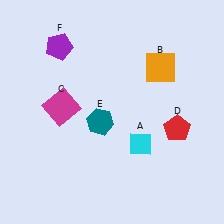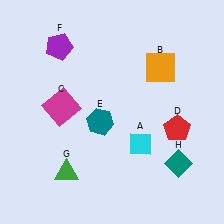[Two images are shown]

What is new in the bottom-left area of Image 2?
A green triangle (G) was added in the bottom-left area of Image 2.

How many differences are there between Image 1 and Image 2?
There are 2 differences between the two images.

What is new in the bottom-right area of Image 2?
A teal diamond (H) was added in the bottom-right area of Image 2.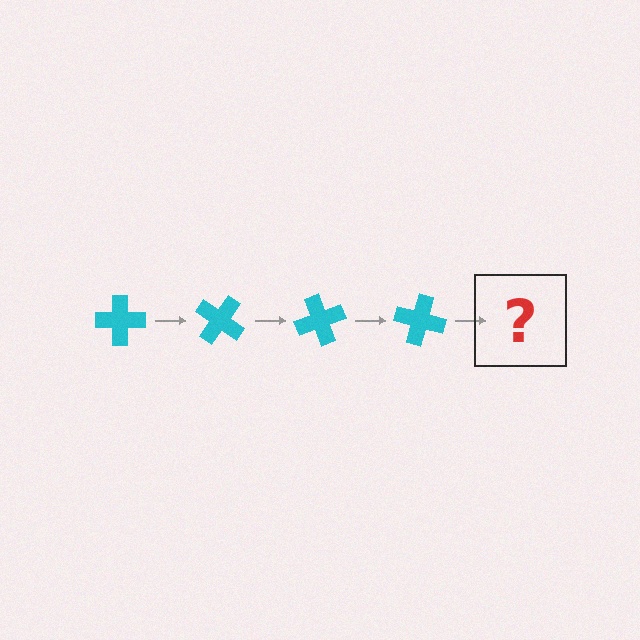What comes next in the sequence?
The next element should be a cyan cross rotated 140 degrees.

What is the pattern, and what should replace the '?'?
The pattern is that the cross rotates 35 degrees each step. The '?' should be a cyan cross rotated 140 degrees.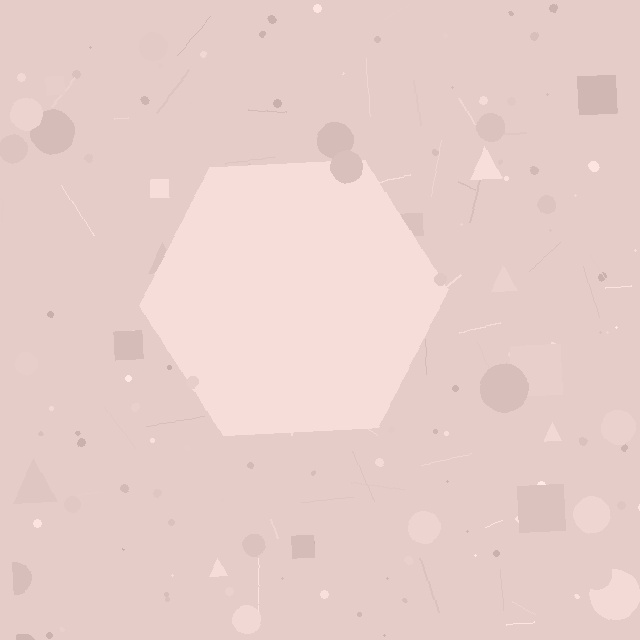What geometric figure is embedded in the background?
A hexagon is embedded in the background.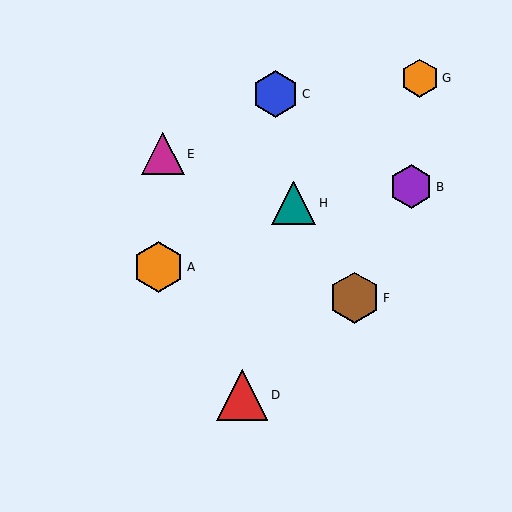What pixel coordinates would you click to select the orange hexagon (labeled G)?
Click at (420, 78) to select the orange hexagon G.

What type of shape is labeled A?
Shape A is an orange hexagon.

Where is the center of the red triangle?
The center of the red triangle is at (242, 395).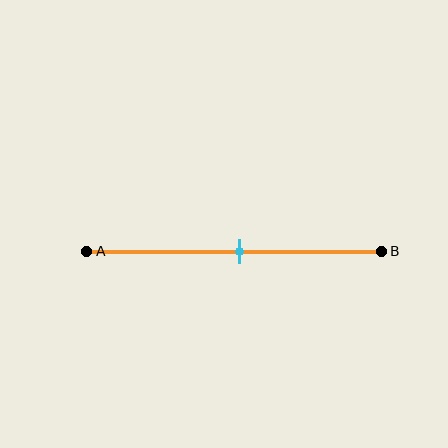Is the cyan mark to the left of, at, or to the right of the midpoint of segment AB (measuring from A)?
The cyan mark is approximately at the midpoint of segment AB.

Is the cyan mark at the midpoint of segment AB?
Yes, the mark is approximately at the midpoint.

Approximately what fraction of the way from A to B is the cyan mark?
The cyan mark is approximately 50% of the way from A to B.